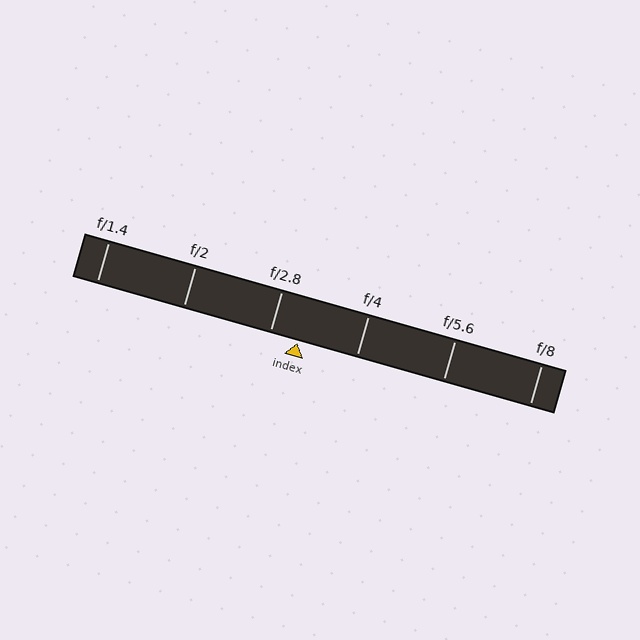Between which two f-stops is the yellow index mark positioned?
The index mark is between f/2.8 and f/4.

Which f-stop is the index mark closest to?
The index mark is closest to f/2.8.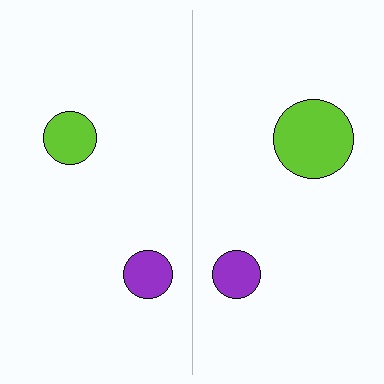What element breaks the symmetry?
The lime circle on the right side has a different size than its mirror counterpart.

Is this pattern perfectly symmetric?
No, the pattern is not perfectly symmetric. The lime circle on the right side has a different size than its mirror counterpart.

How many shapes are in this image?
There are 4 shapes in this image.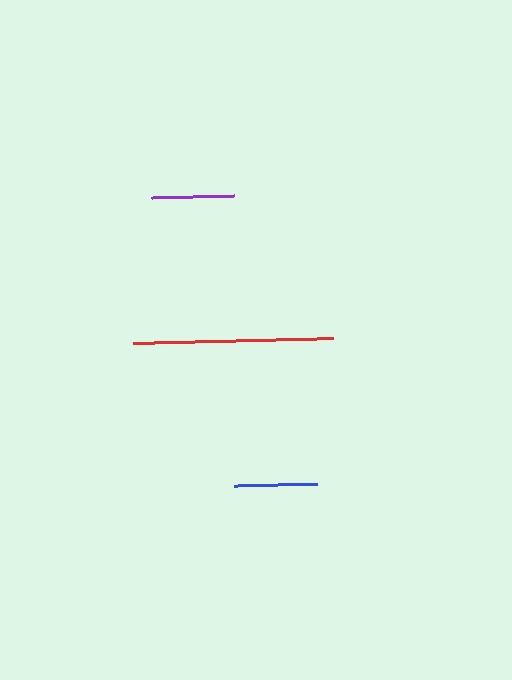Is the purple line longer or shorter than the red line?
The red line is longer than the purple line.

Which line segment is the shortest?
The purple line is the shortest at approximately 83 pixels.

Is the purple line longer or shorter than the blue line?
The blue line is longer than the purple line.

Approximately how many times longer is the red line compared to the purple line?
The red line is approximately 2.4 times the length of the purple line.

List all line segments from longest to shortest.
From longest to shortest: red, blue, purple.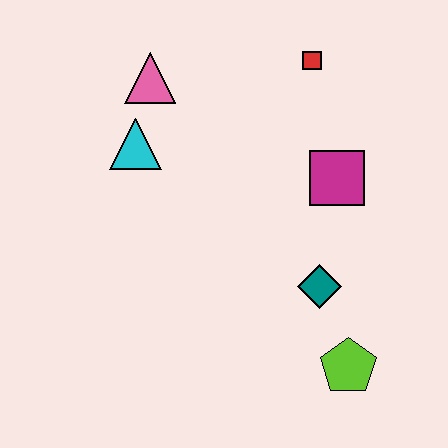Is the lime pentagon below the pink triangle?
Yes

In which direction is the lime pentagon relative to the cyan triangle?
The lime pentagon is below the cyan triangle.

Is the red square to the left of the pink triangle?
No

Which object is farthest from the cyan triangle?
The lime pentagon is farthest from the cyan triangle.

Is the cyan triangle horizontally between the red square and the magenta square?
No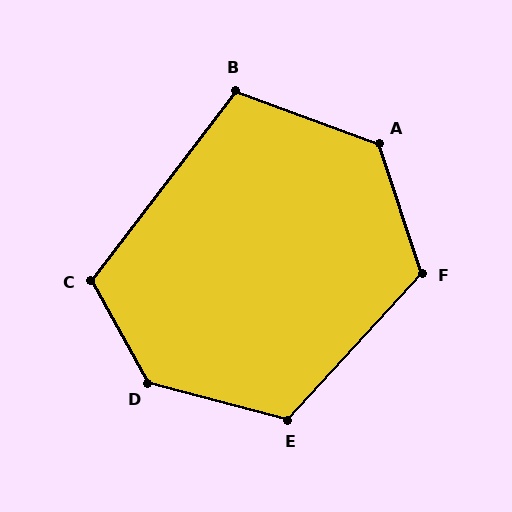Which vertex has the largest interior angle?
D, at approximately 134 degrees.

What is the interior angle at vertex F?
Approximately 119 degrees (obtuse).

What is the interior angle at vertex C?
Approximately 114 degrees (obtuse).